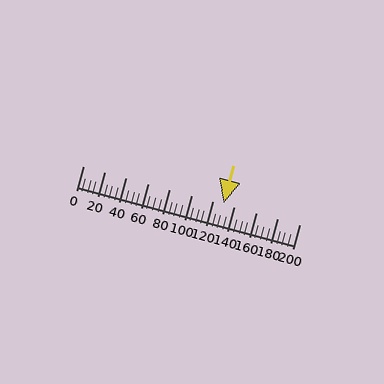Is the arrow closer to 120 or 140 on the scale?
The arrow is closer to 140.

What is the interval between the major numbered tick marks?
The major tick marks are spaced 20 units apart.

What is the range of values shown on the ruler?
The ruler shows values from 0 to 200.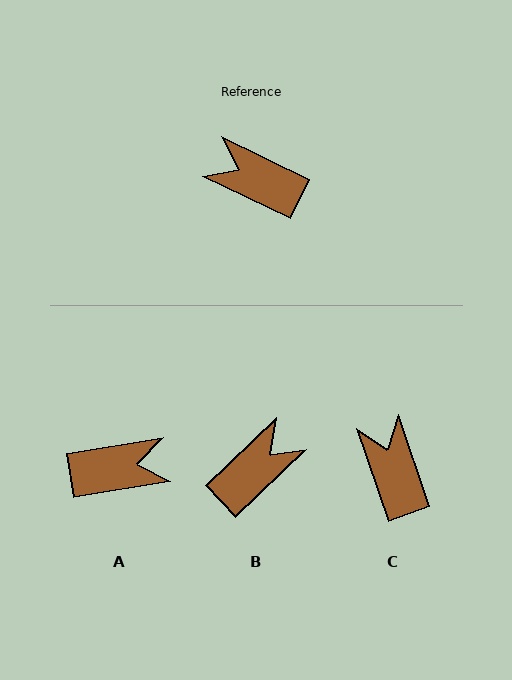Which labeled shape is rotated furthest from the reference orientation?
A, about 145 degrees away.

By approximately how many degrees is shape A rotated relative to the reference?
Approximately 145 degrees clockwise.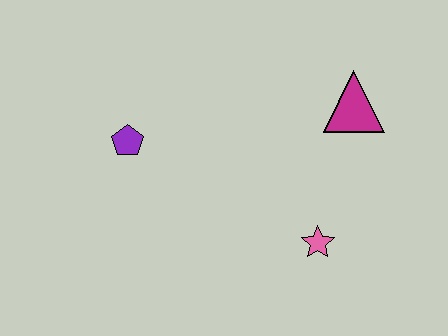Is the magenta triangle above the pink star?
Yes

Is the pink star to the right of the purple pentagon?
Yes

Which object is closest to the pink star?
The magenta triangle is closest to the pink star.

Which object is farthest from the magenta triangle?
The purple pentagon is farthest from the magenta triangle.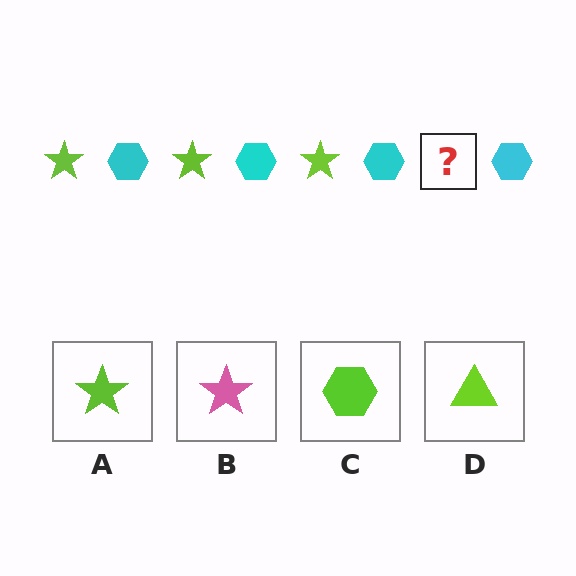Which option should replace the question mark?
Option A.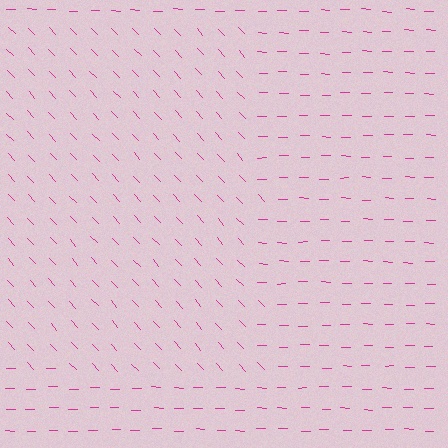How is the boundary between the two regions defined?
The boundary is defined purely by a change in line orientation (approximately 45 degrees difference). All lines are the same color and thickness.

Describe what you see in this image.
The image is filled with small magenta line segments. A rectangle region in the image has lines oriented differently from the surrounding lines, creating a visible texture boundary.